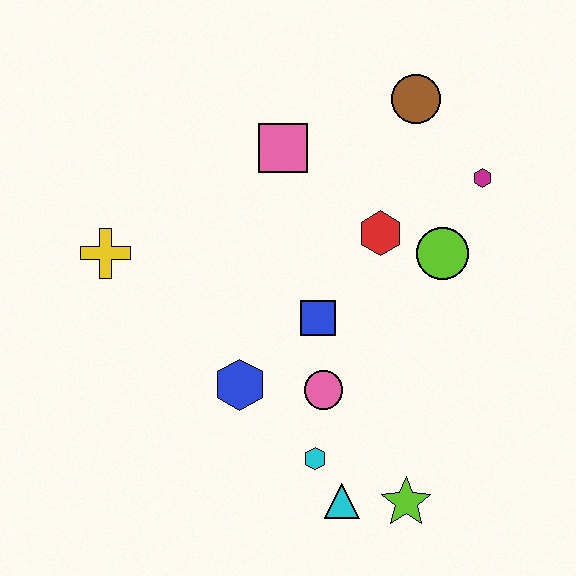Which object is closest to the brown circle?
The magenta hexagon is closest to the brown circle.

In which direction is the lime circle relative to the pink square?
The lime circle is to the right of the pink square.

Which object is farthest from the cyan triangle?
The brown circle is farthest from the cyan triangle.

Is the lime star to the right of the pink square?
Yes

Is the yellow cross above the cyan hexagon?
Yes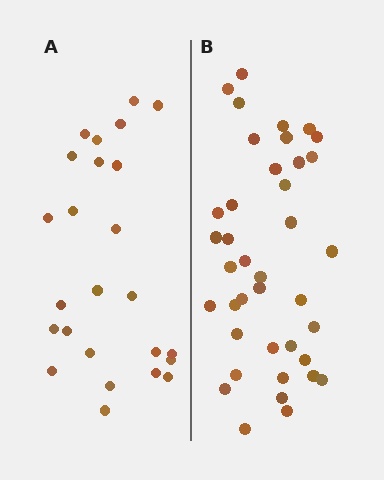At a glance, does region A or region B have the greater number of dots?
Region B (the right region) has more dots.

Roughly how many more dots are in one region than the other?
Region B has approximately 15 more dots than region A.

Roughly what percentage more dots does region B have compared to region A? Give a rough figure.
About 55% more.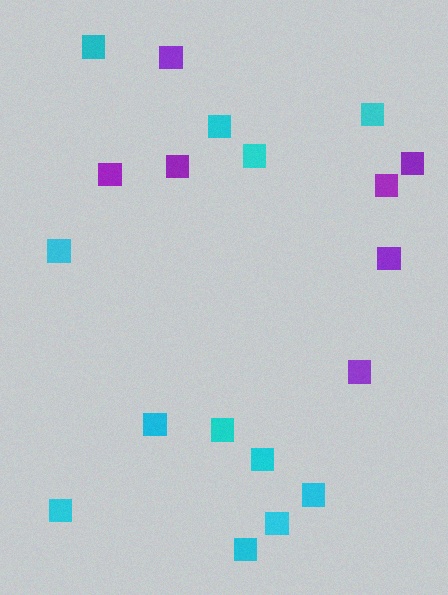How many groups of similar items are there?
There are 2 groups: one group of cyan squares (12) and one group of purple squares (7).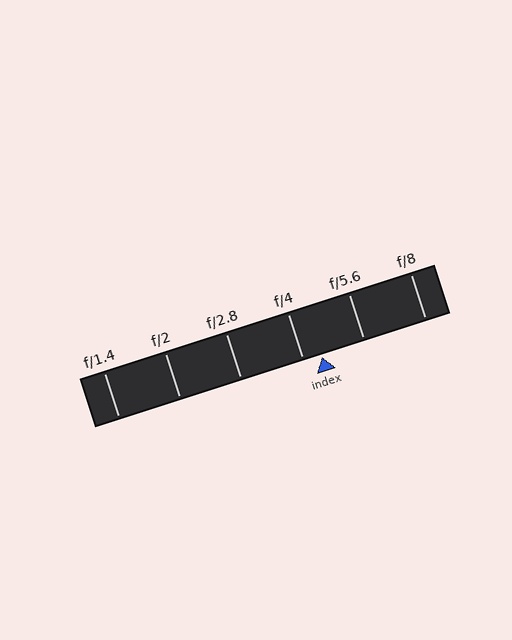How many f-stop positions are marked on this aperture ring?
There are 6 f-stop positions marked.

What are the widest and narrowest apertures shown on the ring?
The widest aperture shown is f/1.4 and the narrowest is f/8.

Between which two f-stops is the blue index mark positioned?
The index mark is between f/4 and f/5.6.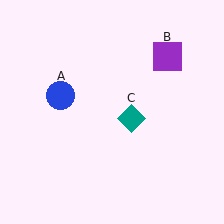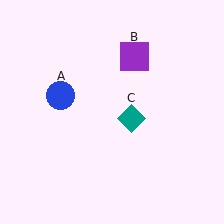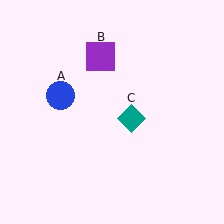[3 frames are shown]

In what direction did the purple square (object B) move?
The purple square (object B) moved left.